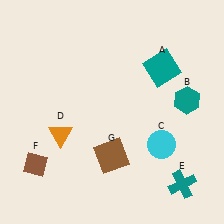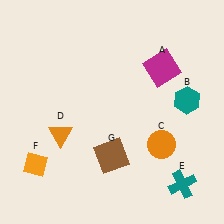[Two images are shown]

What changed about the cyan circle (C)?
In Image 1, C is cyan. In Image 2, it changed to orange.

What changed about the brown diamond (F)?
In Image 1, F is brown. In Image 2, it changed to orange.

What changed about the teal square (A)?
In Image 1, A is teal. In Image 2, it changed to magenta.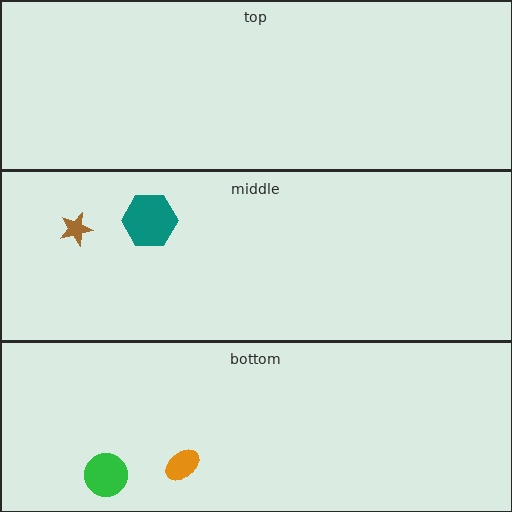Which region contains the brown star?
The middle region.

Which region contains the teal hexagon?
The middle region.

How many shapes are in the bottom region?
2.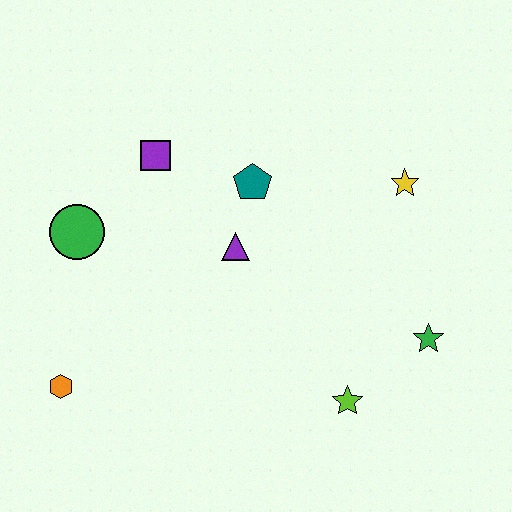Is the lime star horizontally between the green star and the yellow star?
No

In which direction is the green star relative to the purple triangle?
The green star is to the right of the purple triangle.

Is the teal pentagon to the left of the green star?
Yes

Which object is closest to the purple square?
The teal pentagon is closest to the purple square.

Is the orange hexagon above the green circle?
No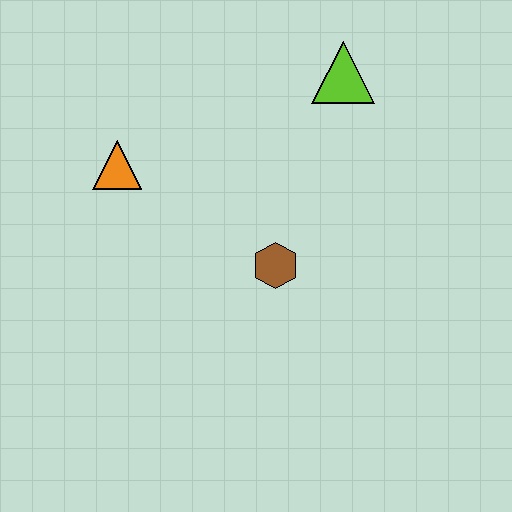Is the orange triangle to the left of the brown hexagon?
Yes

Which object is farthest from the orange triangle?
The lime triangle is farthest from the orange triangle.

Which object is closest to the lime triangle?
The brown hexagon is closest to the lime triangle.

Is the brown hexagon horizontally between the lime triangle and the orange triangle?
Yes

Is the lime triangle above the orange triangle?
Yes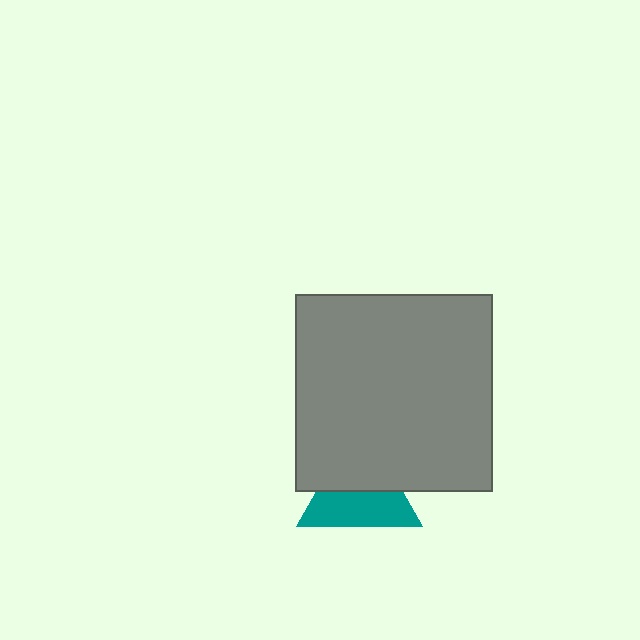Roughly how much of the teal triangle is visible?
About half of it is visible (roughly 54%).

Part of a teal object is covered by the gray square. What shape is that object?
It is a triangle.